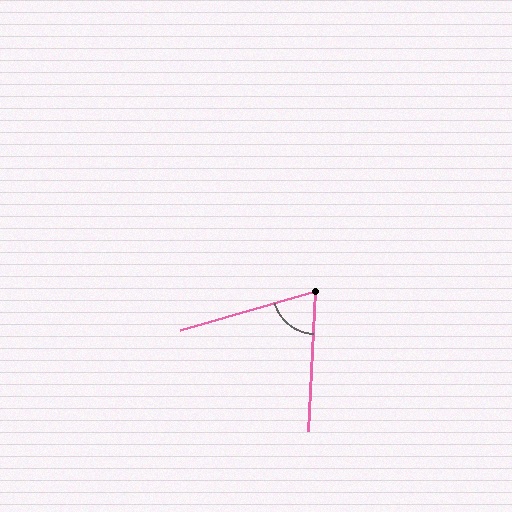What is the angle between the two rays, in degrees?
Approximately 71 degrees.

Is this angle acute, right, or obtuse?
It is acute.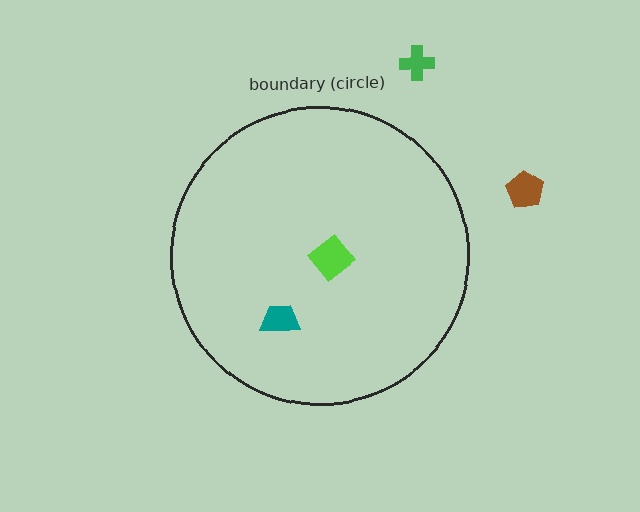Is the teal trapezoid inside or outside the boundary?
Inside.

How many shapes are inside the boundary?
2 inside, 2 outside.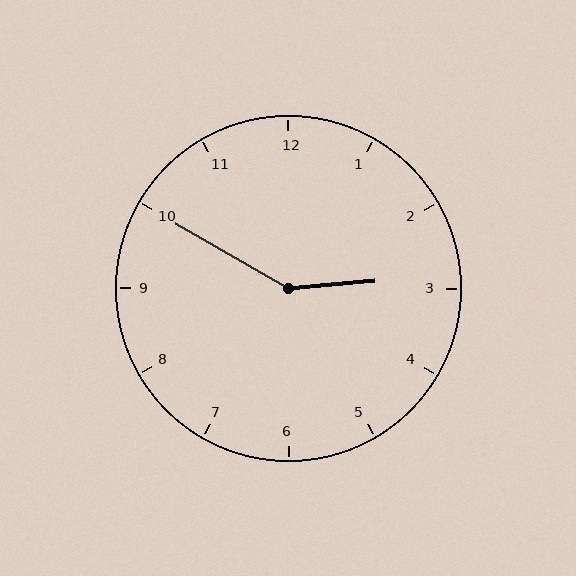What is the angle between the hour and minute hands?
Approximately 145 degrees.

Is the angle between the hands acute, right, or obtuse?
It is obtuse.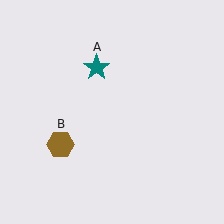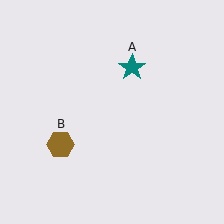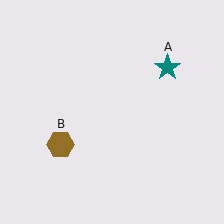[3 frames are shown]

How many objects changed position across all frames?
1 object changed position: teal star (object A).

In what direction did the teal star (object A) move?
The teal star (object A) moved right.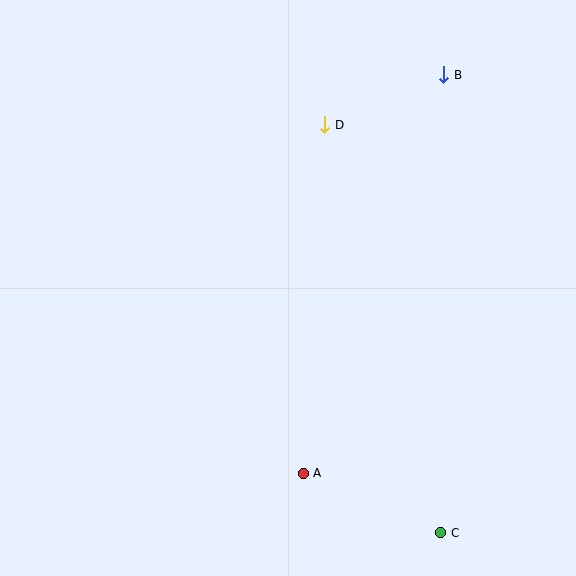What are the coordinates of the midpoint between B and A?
The midpoint between B and A is at (374, 274).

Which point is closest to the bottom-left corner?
Point A is closest to the bottom-left corner.